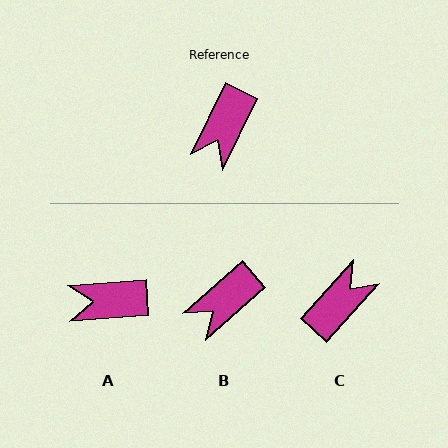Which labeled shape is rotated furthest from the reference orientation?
C, about 164 degrees away.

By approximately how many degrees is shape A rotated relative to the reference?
Approximately 60 degrees clockwise.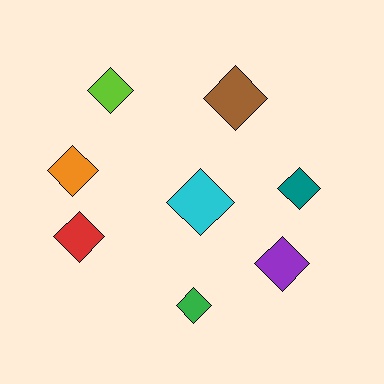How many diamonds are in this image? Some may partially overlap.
There are 8 diamonds.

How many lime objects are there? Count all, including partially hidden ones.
There is 1 lime object.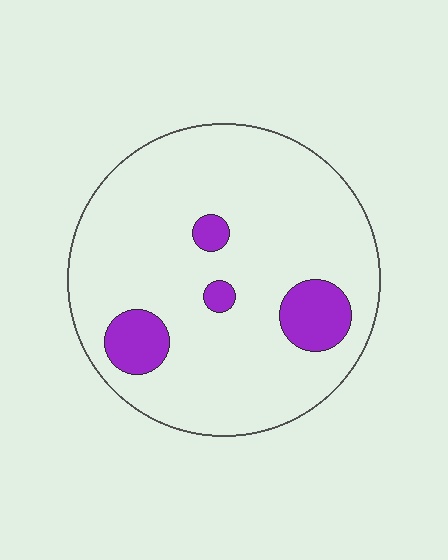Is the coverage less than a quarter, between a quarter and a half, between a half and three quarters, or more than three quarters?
Less than a quarter.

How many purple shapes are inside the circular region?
4.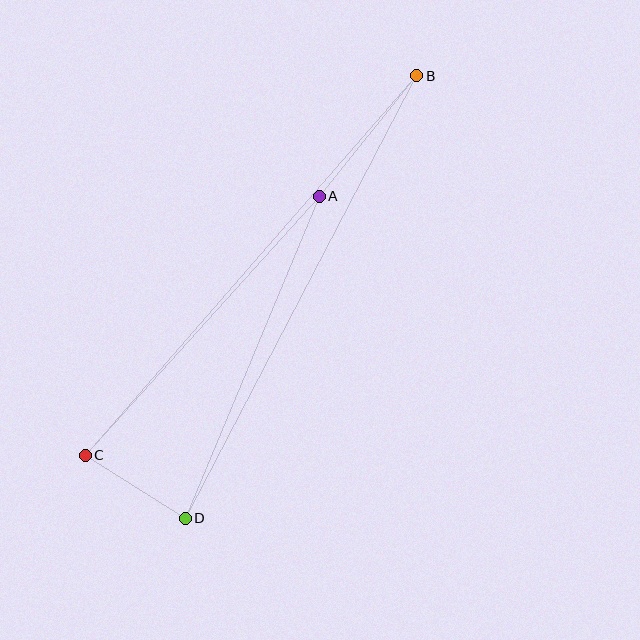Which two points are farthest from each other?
Points B and C are farthest from each other.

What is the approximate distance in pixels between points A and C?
The distance between A and C is approximately 349 pixels.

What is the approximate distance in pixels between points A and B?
The distance between A and B is approximately 155 pixels.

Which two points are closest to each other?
Points C and D are closest to each other.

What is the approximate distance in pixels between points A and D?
The distance between A and D is approximately 349 pixels.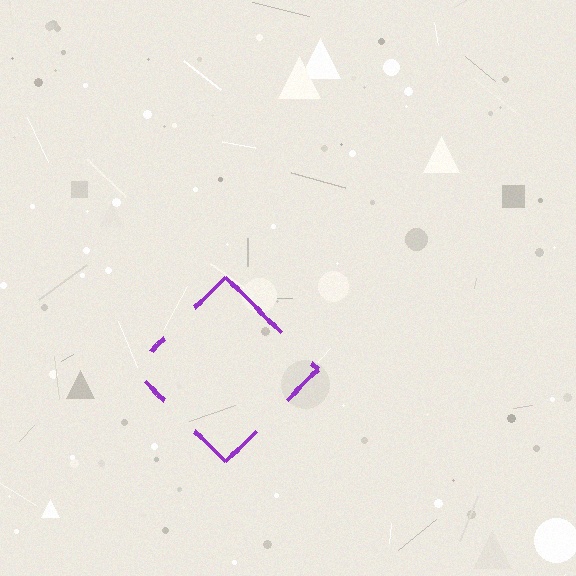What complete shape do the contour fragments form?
The contour fragments form a diamond.